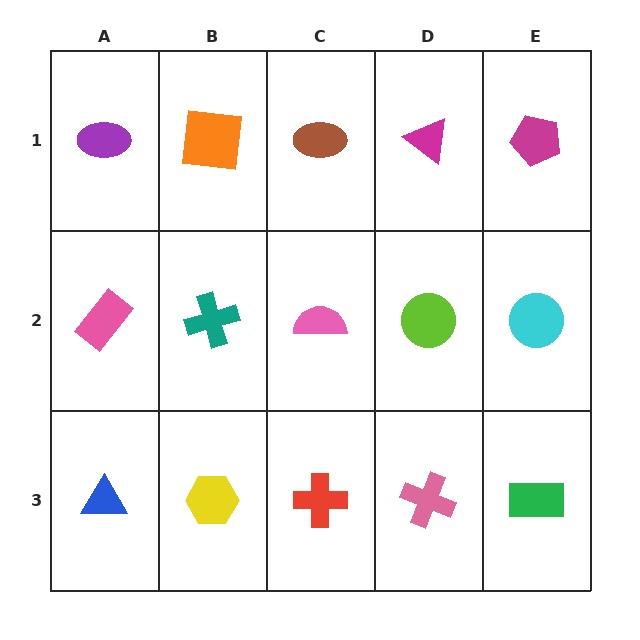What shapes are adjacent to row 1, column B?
A teal cross (row 2, column B), a purple ellipse (row 1, column A), a brown ellipse (row 1, column C).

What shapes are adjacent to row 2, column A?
A purple ellipse (row 1, column A), a blue triangle (row 3, column A), a teal cross (row 2, column B).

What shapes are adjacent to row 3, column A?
A pink rectangle (row 2, column A), a yellow hexagon (row 3, column B).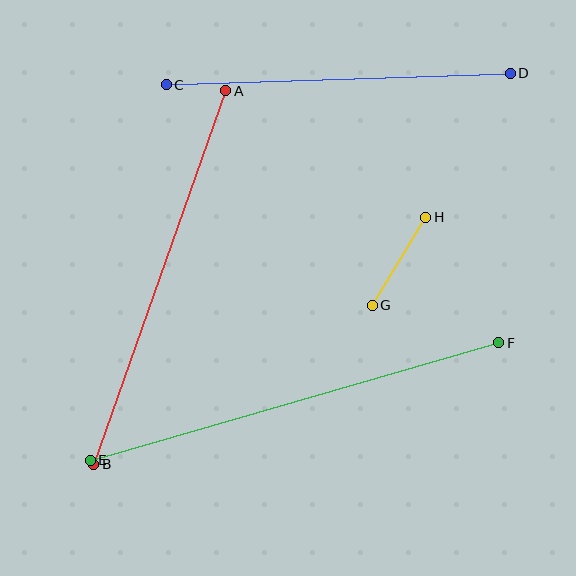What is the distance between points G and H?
The distance is approximately 103 pixels.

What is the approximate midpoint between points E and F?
The midpoint is at approximately (295, 402) pixels.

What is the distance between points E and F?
The distance is approximately 425 pixels.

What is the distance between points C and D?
The distance is approximately 344 pixels.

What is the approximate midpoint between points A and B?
The midpoint is at approximately (160, 278) pixels.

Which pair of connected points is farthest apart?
Points E and F are farthest apart.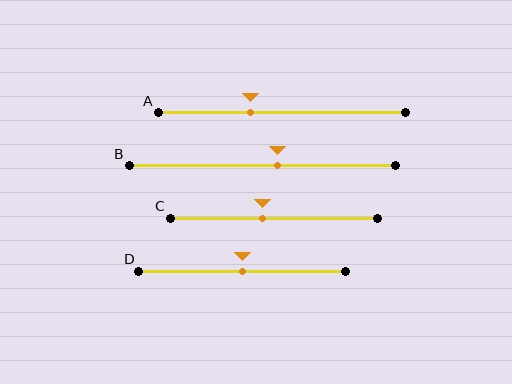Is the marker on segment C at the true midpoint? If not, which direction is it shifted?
No, the marker on segment C is shifted to the left by about 6% of the segment length.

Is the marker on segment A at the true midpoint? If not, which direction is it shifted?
No, the marker on segment A is shifted to the left by about 13% of the segment length.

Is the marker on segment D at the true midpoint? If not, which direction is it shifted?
Yes, the marker on segment D is at the true midpoint.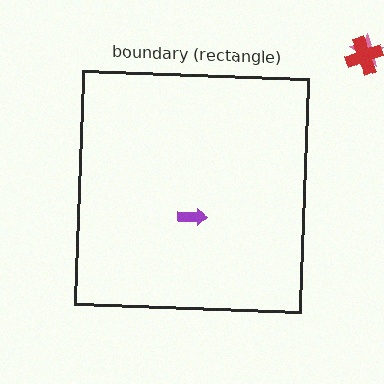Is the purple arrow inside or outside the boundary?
Inside.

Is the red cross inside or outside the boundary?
Outside.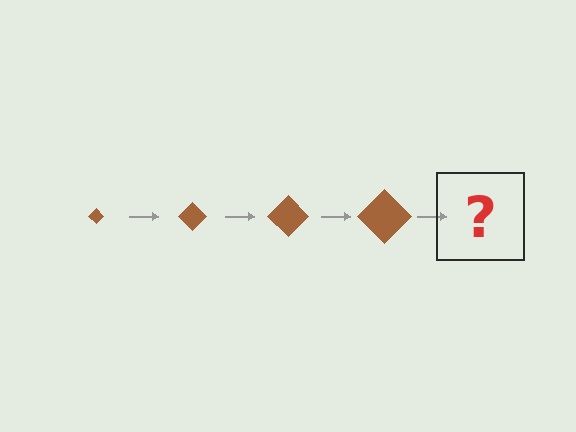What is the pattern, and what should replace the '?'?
The pattern is that the diamond gets progressively larger each step. The '?' should be a brown diamond, larger than the previous one.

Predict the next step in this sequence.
The next step is a brown diamond, larger than the previous one.